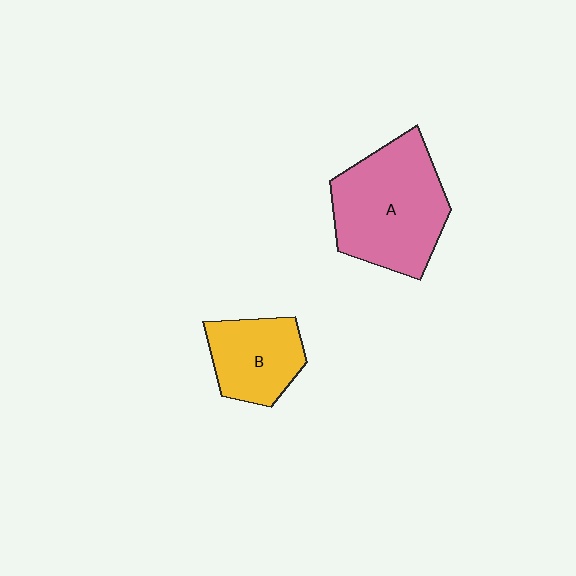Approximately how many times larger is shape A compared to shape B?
Approximately 1.8 times.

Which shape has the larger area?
Shape A (pink).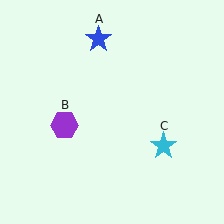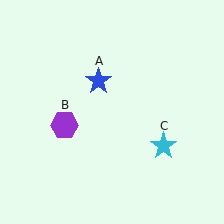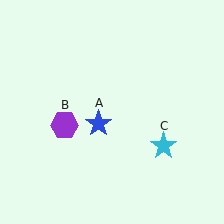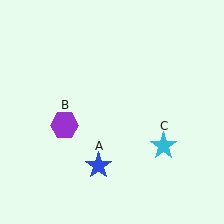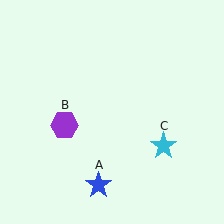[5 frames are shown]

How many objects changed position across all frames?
1 object changed position: blue star (object A).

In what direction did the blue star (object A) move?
The blue star (object A) moved down.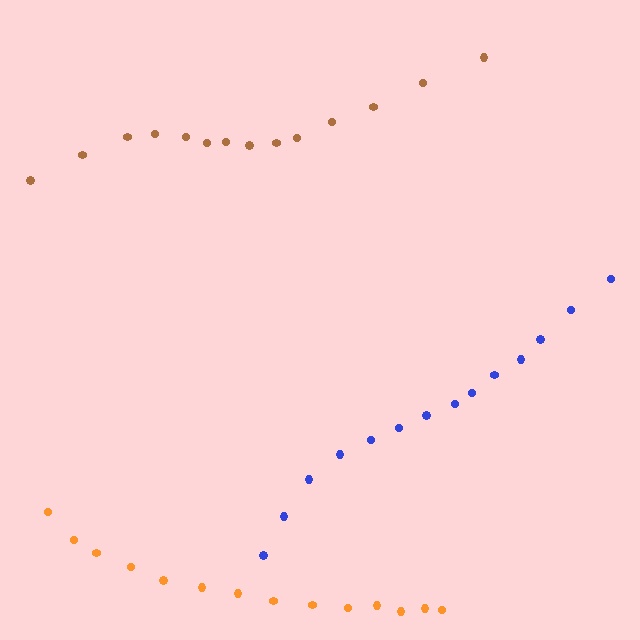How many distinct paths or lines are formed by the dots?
There are 3 distinct paths.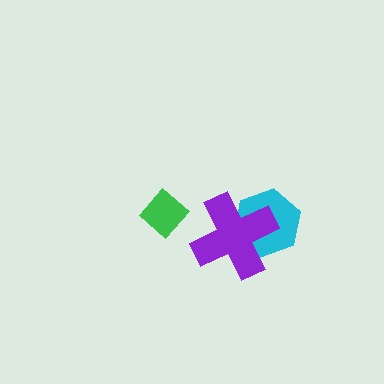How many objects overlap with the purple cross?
1 object overlaps with the purple cross.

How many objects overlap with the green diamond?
0 objects overlap with the green diamond.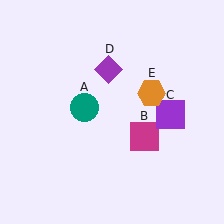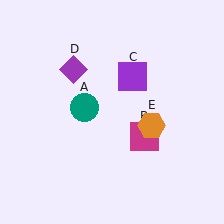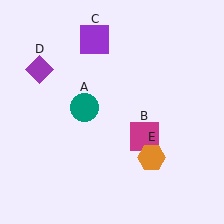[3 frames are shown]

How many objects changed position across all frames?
3 objects changed position: purple square (object C), purple diamond (object D), orange hexagon (object E).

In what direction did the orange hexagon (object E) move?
The orange hexagon (object E) moved down.